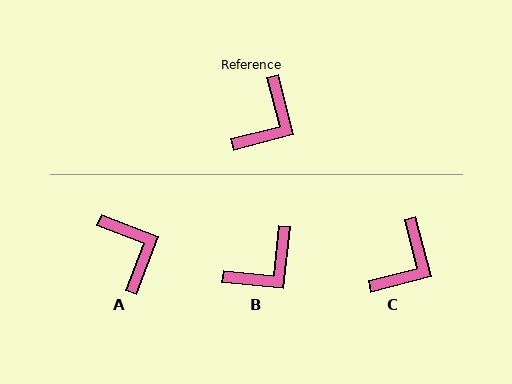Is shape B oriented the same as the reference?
No, it is off by about 20 degrees.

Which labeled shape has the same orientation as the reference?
C.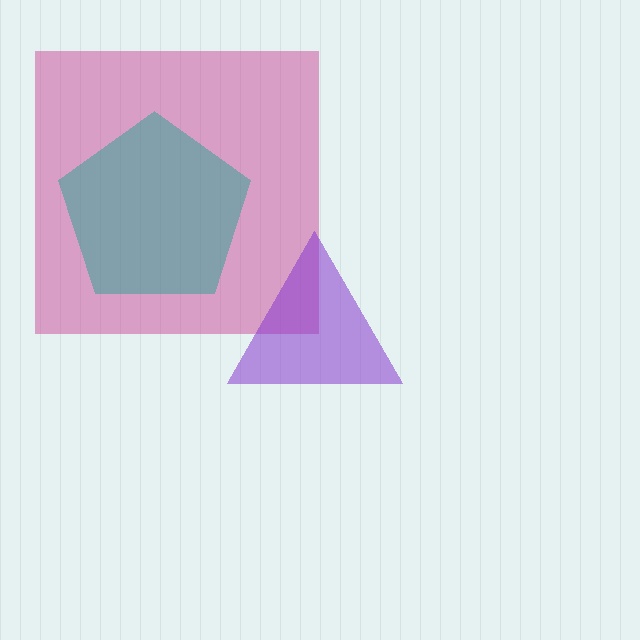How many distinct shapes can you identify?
There are 3 distinct shapes: a magenta square, a purple triangle, a teal pentagon.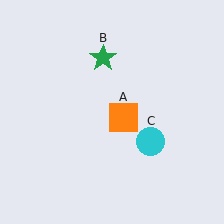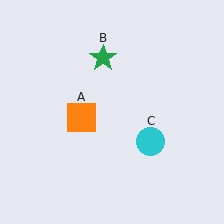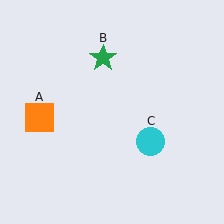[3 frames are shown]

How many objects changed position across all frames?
1 object changed position: orange square (object A).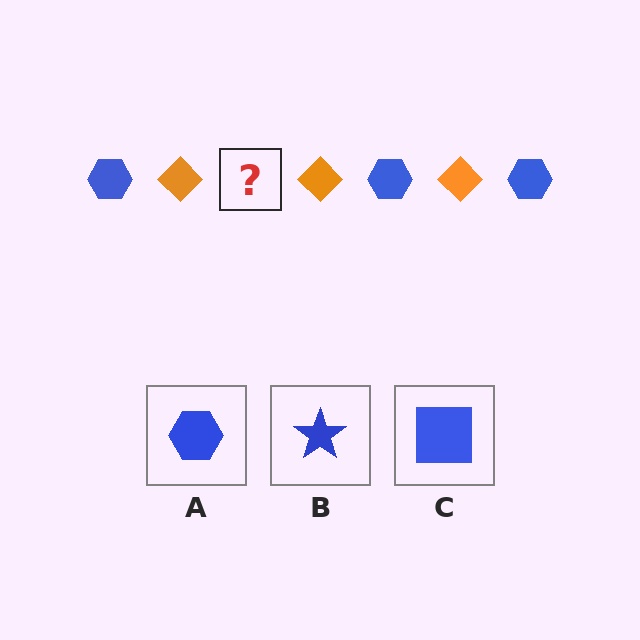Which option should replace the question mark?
Option A.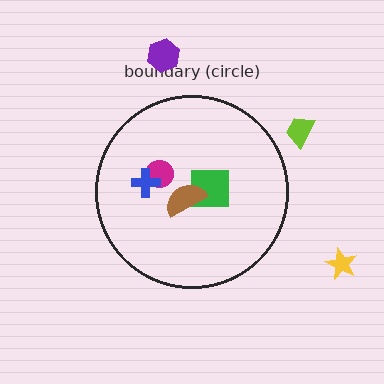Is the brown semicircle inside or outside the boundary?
Inside.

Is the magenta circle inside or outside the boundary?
Inside.